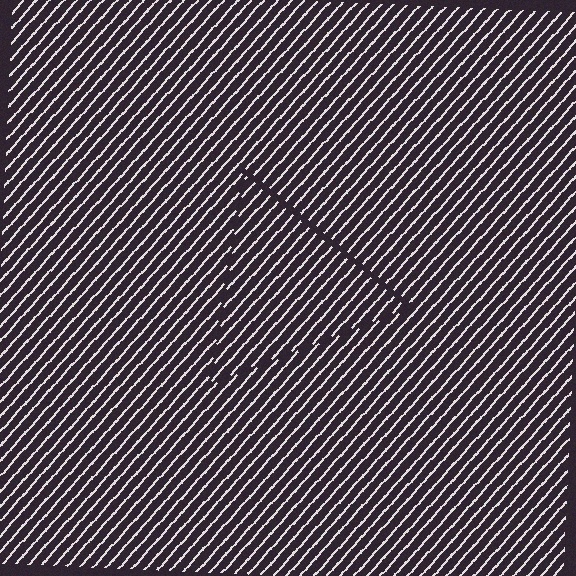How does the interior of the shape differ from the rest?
The interior of the shape contains the same grating, shifted by half a period — the contour is defined by the phase discontinuity where line-ends from the inner and outer gratings abut.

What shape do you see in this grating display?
An illusory triangle. The interior of the shape contains the same grating, shifted by half a period — the contour is defined by the phase discontinuity where line-ends from the inner and outer gratings abut.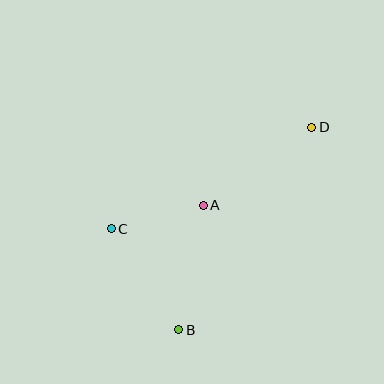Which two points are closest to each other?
Points A and C are closest to each other.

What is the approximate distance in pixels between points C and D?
The distance between C and D is approximately 225 pixels.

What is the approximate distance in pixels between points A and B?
The distance between A and B is approximately 127 pixels.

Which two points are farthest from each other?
Points B and D are farthest from each other.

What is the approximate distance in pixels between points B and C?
The distance between B and C is approximately 122 pixels.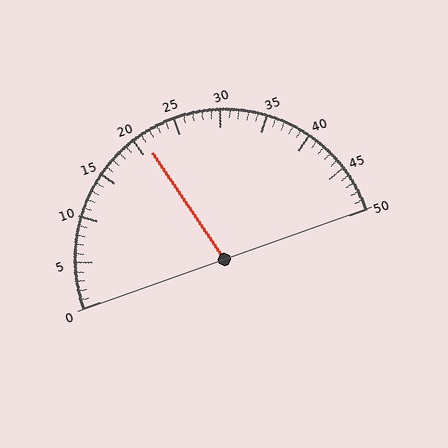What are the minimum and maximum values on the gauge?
The gauge ranges from 0 to 50.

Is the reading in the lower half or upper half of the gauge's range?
The reading is in the lower half of the range (0 to 50).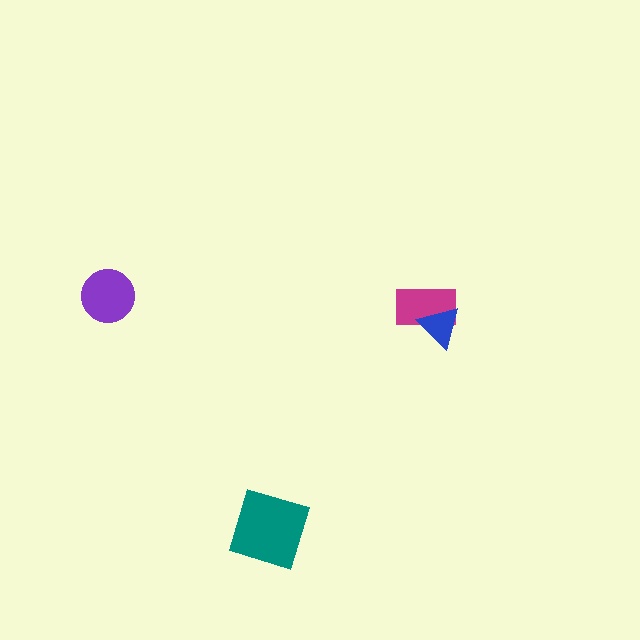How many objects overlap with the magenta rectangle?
1 object overlaps with the magenta rectangle.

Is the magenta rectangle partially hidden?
Yes, it is partially covered by another shape.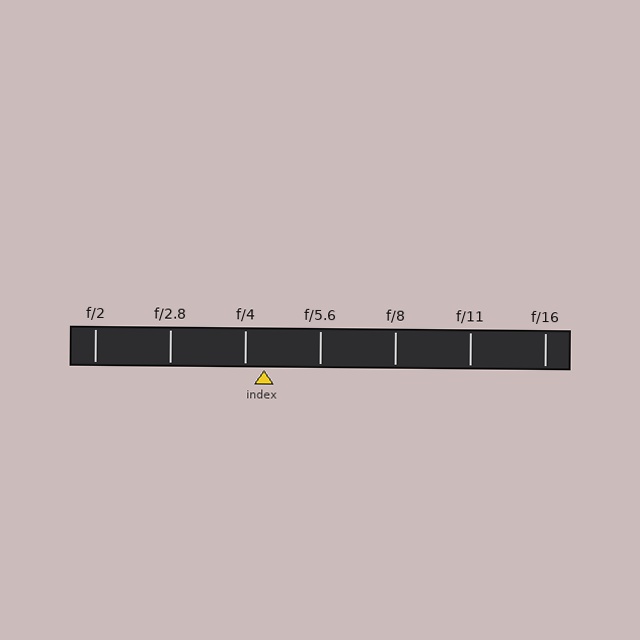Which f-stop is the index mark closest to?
The index mark is closest to f/4.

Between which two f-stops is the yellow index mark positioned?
The index mark is between f/4 and f/5.6.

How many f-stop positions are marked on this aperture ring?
There are 7 f-stop positions marked.